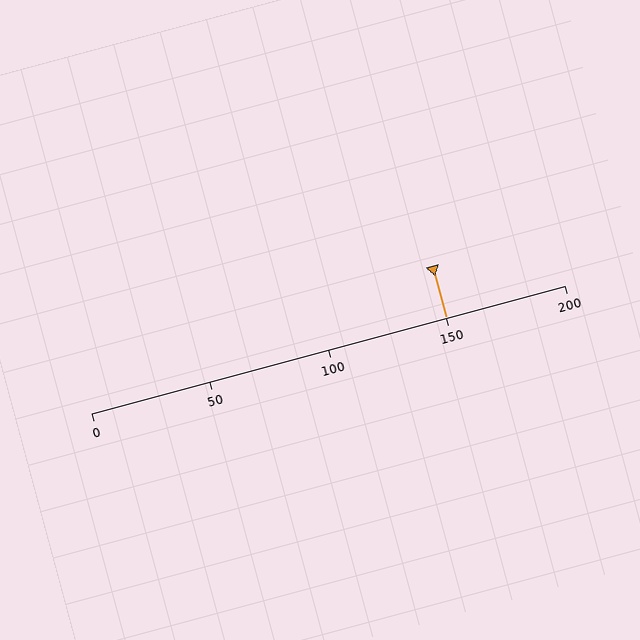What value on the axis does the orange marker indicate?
The marker indicates approximately 150.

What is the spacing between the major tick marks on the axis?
The major ticks are spaced 50 apart.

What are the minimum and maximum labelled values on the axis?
The axis runs from 0 to 200.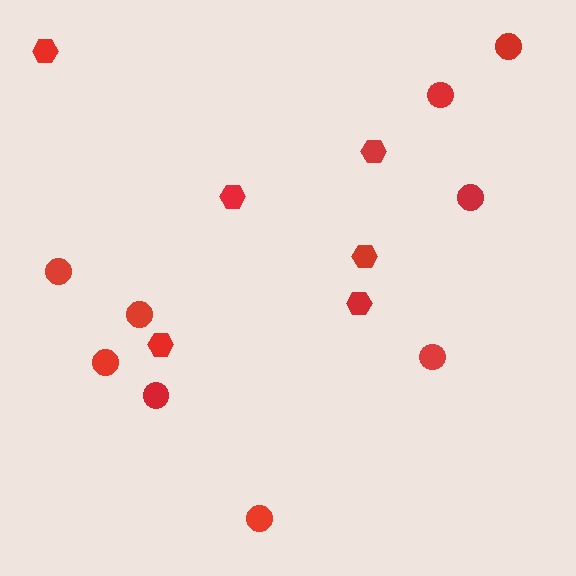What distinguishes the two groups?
There are 2 groups: one group of circles (9) and one group of hexagons (6).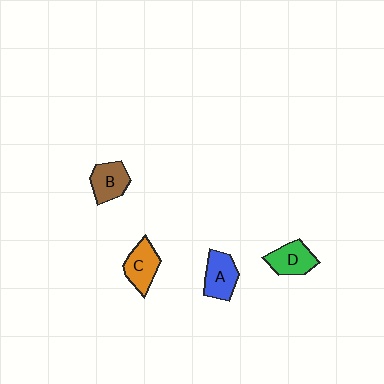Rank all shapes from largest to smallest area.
From largest to smallest: A (blue), C (orange), D (green), B (brown).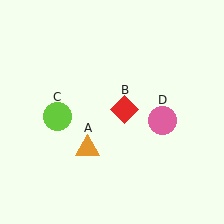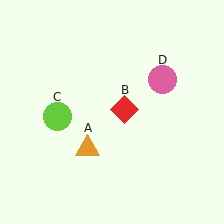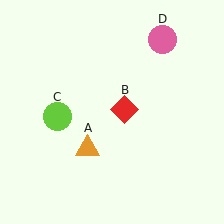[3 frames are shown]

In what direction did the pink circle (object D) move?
The pink circle (object D) moved up.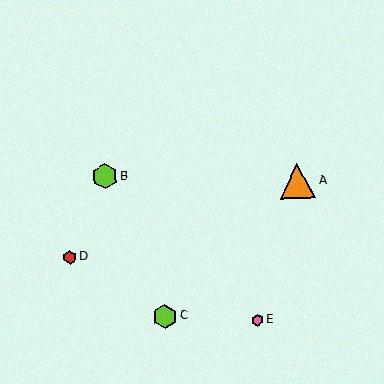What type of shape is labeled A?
Shape A is an orange triangle.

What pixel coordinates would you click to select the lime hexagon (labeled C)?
Click at (165, 316) to select the lime hexagon C.